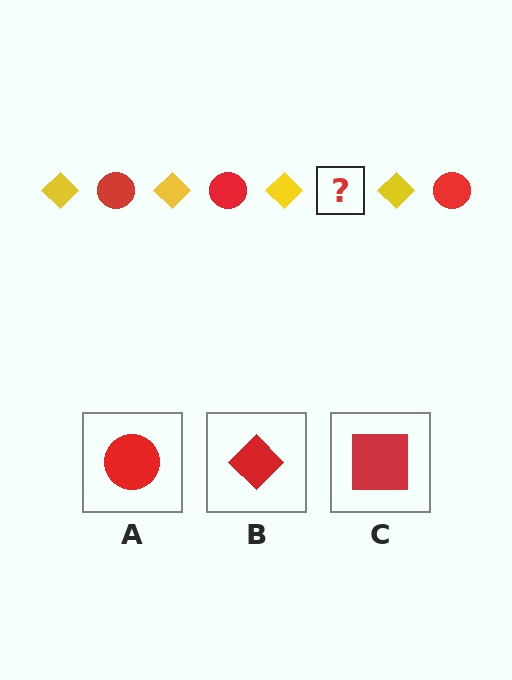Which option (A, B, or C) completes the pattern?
A.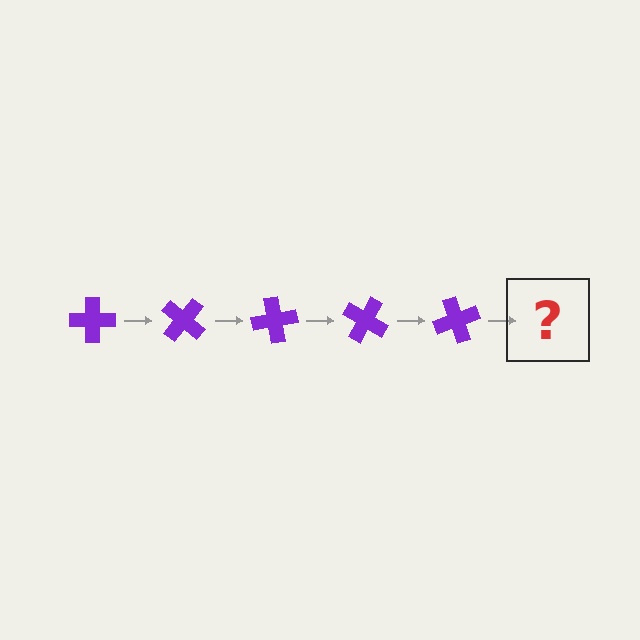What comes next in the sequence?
The next element should be a purple cross rotated 200 degrees.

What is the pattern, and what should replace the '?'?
The pattern is that the cross rotates 40 degrees each step. The '?' should be a purple cross rotated 200 degrees.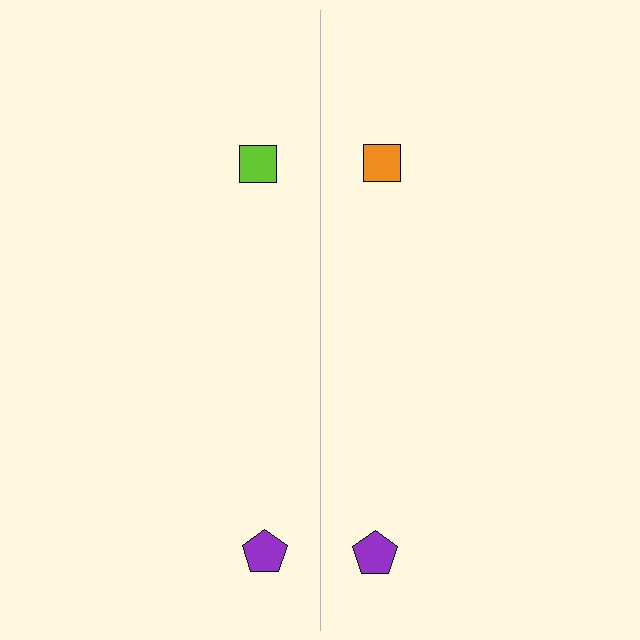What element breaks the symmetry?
The orange square on the right side breaks the symmetry — its mirror counterpart is lime.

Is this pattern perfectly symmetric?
No, the pattern is not perfectly symmetric. The orange square on the right side breaks the symmetry — its mirror counterpart is lime.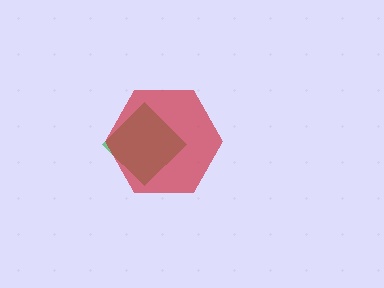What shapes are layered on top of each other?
The layered shapes are: a green diamond, a red hexagon.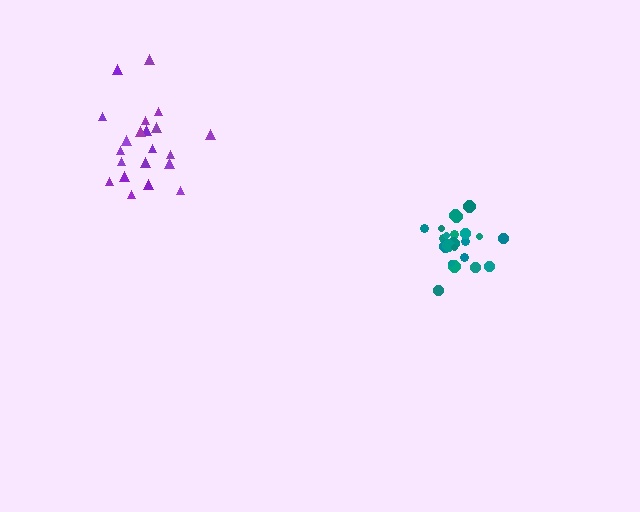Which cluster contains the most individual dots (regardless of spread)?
Teal (22).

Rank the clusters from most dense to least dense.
teal, purple.